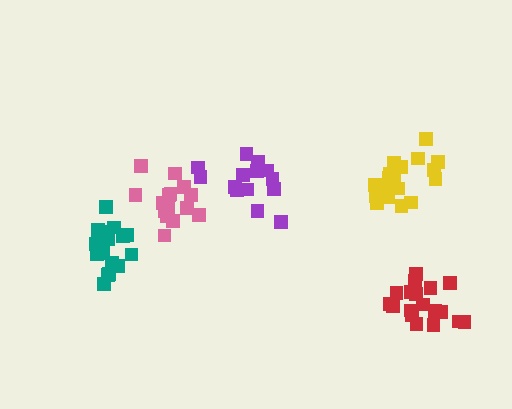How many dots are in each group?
Group 1: 19 dots, Group 2: 18 dots, Group 3: 17 dots, Group 4: 15 dots, Group 5: 14 dots (83 total).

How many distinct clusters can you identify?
There are 5 distinct clusters.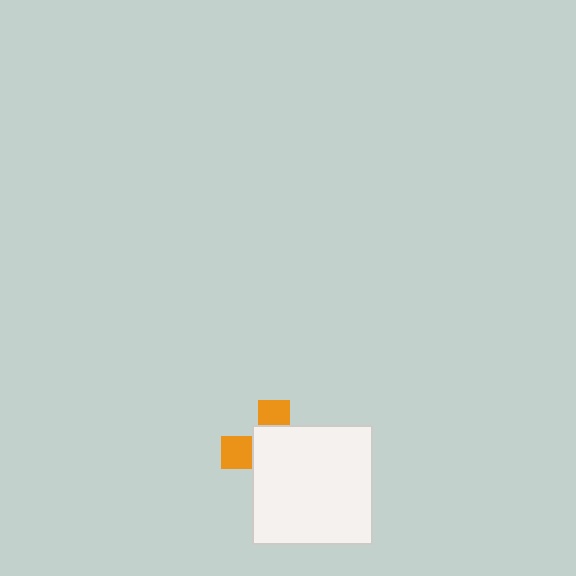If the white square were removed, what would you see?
You would see the complete orange cross.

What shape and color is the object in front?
The object in front is a white square.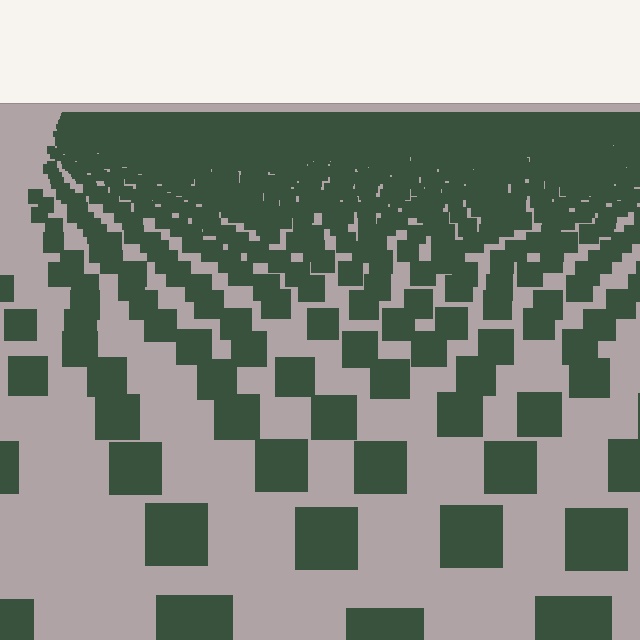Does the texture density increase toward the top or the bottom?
Density increases toward the top.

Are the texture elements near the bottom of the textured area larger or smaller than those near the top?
Larger. Near the bottom, elements are closer to the viewer and appear at a bigger on-screen size.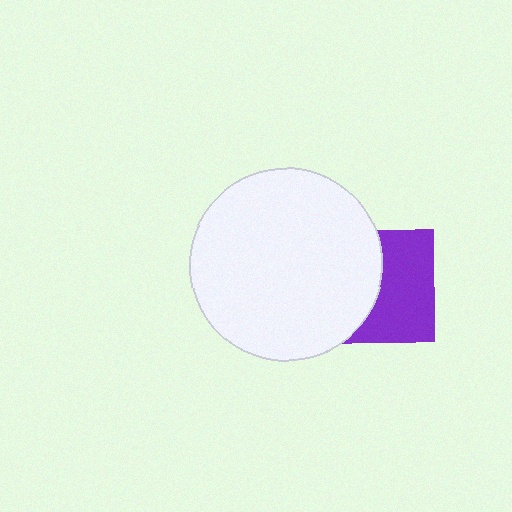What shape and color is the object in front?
The object in front is a white circle.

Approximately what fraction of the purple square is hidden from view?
Roughly 46% of the purple square is hidden behind the white circle.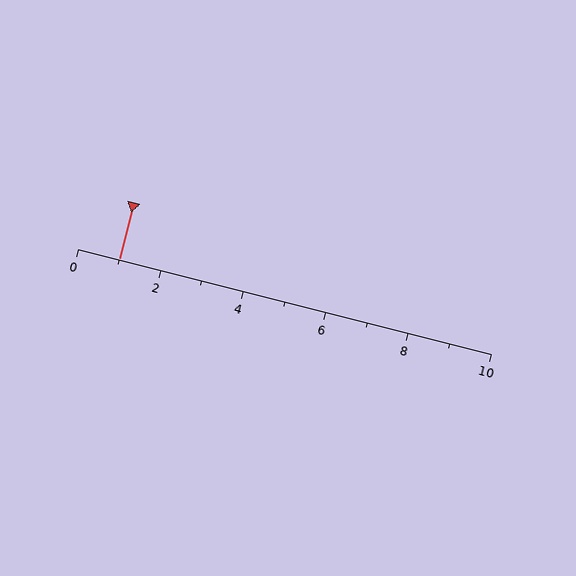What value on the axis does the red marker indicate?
The marker indicates approximately 1.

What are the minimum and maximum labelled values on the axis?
The axis runs from 0 to 10.